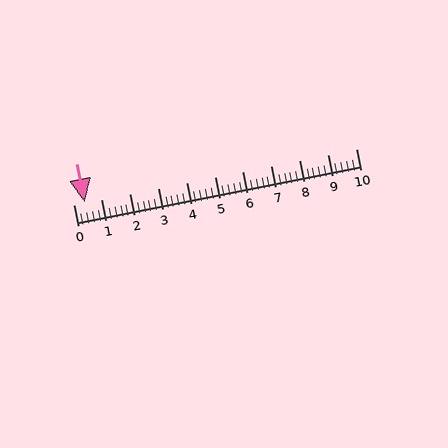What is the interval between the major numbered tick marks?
The major tick marks are spaced 1 units apart.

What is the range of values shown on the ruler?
The ruler shows values from 0 to 10.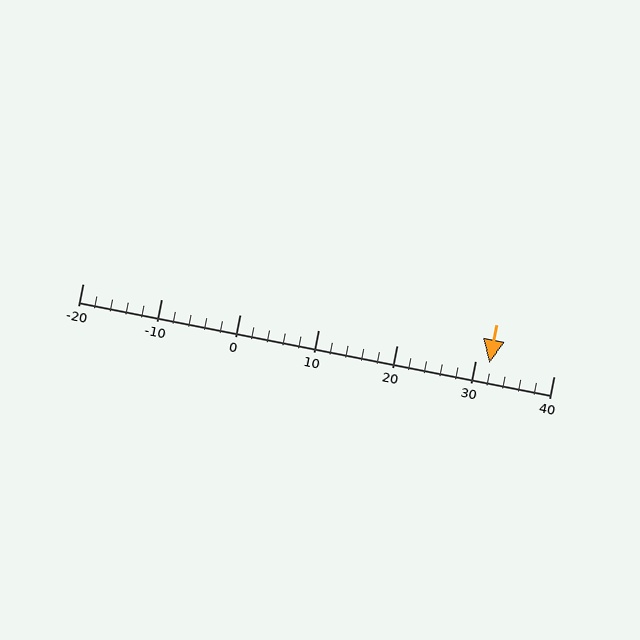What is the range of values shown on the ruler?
The ruler shows values from -20 to 40.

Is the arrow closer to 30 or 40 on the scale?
The arrow is closer to 30.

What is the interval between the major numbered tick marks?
The major tick marks are spaced 10 units apart.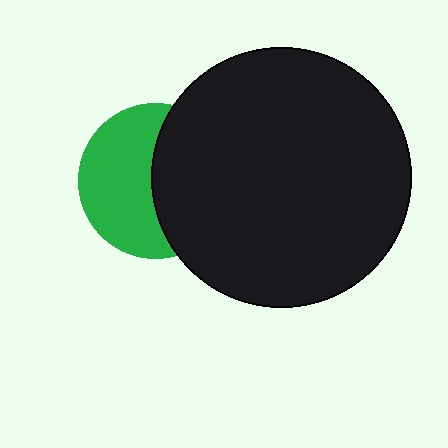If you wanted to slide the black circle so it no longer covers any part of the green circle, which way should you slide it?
Slide it right — that is the most direct way to separate the two shapes.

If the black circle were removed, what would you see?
You would see the complete green circle.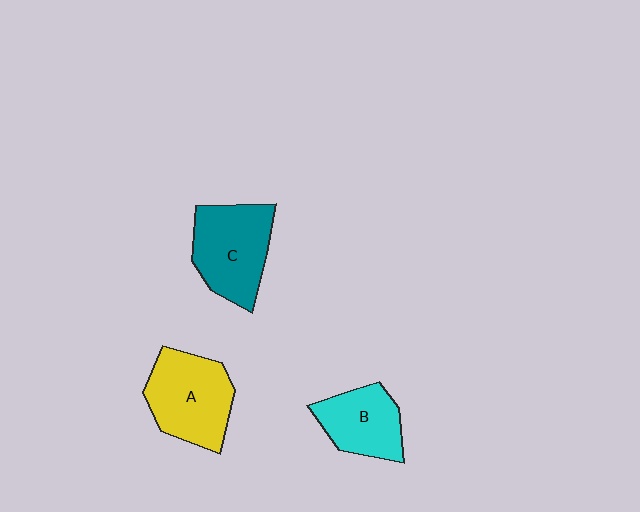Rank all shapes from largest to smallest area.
From largest to smallest: A (yellow), C (teal), B (cyan).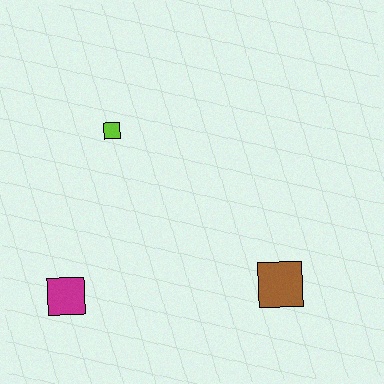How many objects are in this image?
There are 3 objects.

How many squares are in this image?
There are 3 squares.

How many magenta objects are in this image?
There is 1 magenta object.